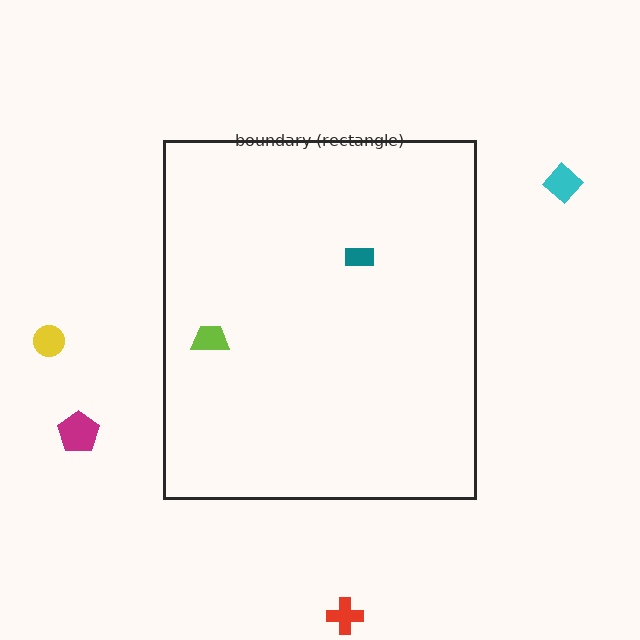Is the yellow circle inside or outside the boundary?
Outside.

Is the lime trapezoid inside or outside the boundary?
Inside.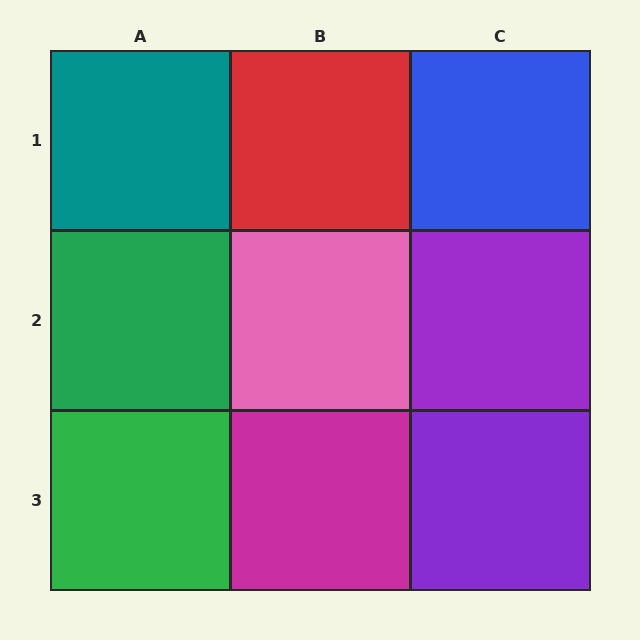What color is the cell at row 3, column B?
Magenta.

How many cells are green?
2 cells are green.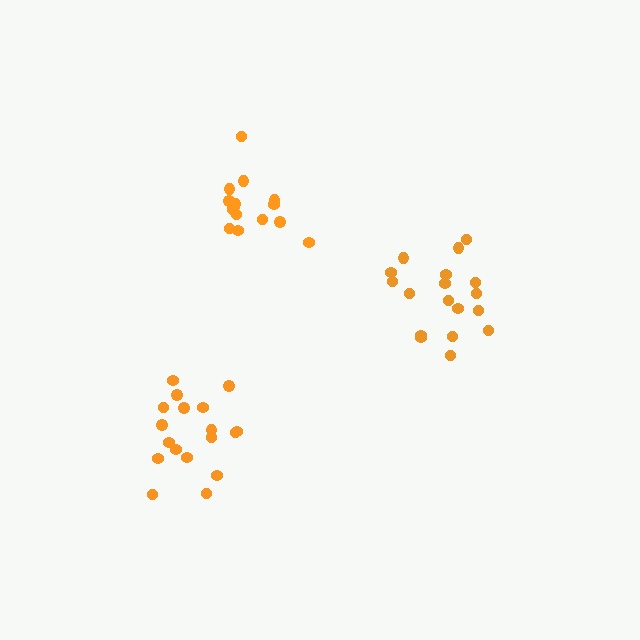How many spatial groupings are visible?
There are 3 spatial groupings.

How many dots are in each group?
Group 1: 18 dots, Group 2: 18 dots, Group 3: 15 dots (51 total).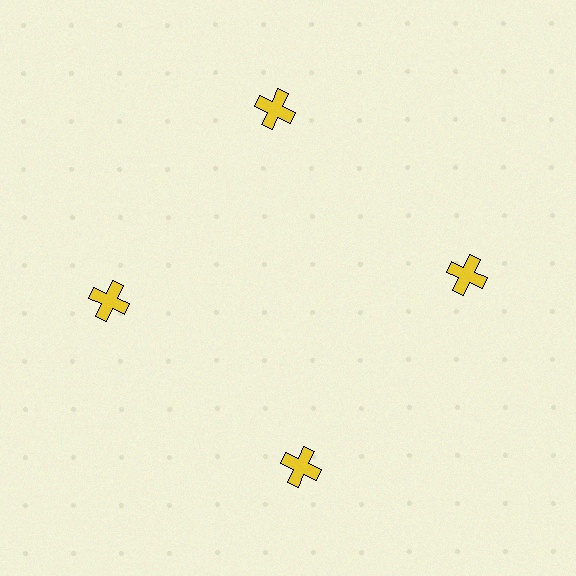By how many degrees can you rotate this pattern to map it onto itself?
The pattern maps onto itself every 90 degrees of rotation.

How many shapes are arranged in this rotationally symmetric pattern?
There are 4 shapes, arranged in 4 groups of 1.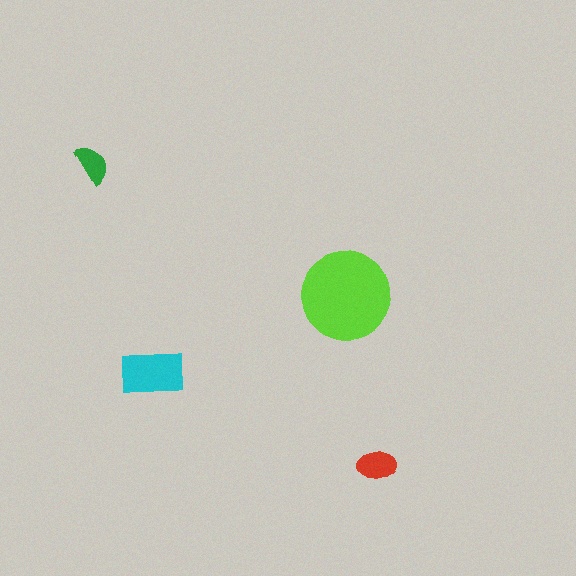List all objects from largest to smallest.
The lime circle, the cyan rectangle, the red ellipse, the green semicircle.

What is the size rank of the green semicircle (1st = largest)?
4th.